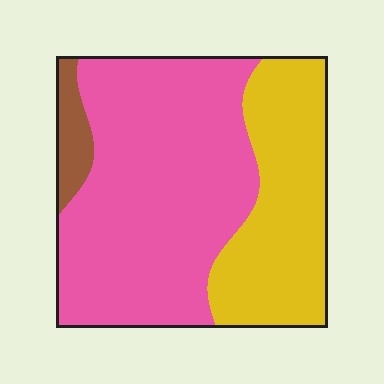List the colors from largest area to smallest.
From largest to smallest: pink, yellow, brown.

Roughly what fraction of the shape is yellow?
Yellow covers roughly 35% of the shape.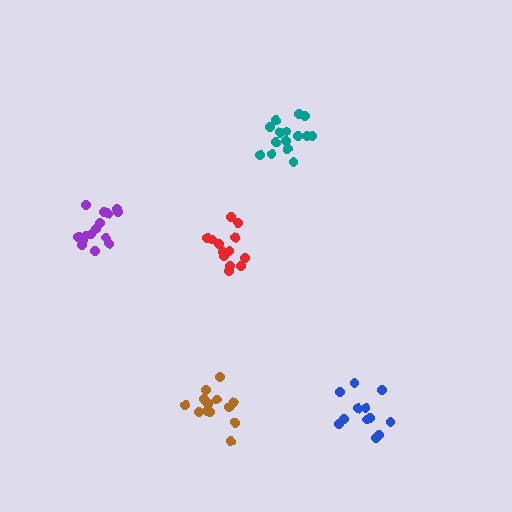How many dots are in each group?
Group 1: 13 dots, Group 2: 15 dots, Group 3: 13 dots, Group 4: 12 dots, Group 5: 15 dots (68 total).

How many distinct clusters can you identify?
There are 5 distinct clusters.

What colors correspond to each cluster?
The clusters are colored: brown, purple, red, blue, teal.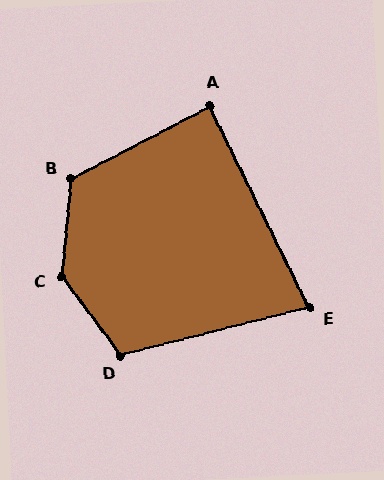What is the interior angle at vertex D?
Approximately 113 degrees (obtuse).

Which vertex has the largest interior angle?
C, at approximately 137 degrees.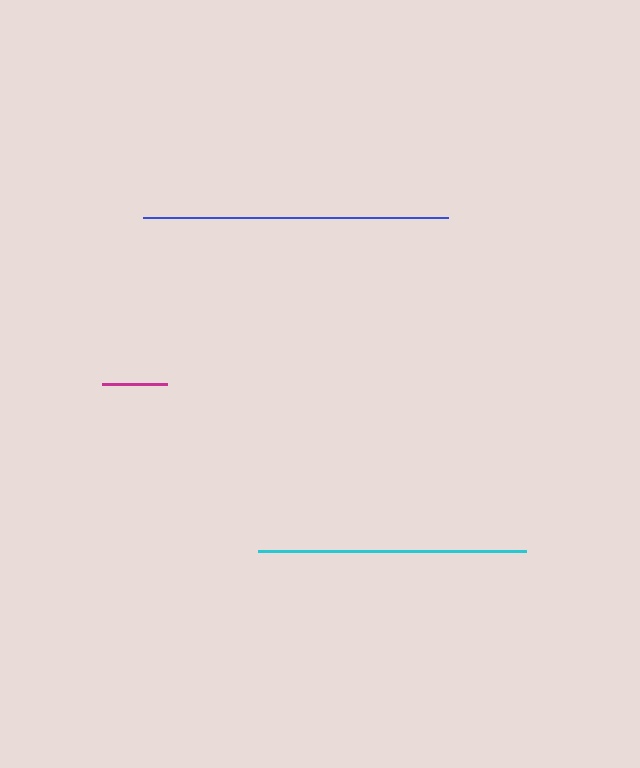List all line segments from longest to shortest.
From longest to shortest: blue, cyan, magenta.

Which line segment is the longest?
The blue line is the longest at approximately 305 pixels.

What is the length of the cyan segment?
The cyan segment is approximately 267 pixels long.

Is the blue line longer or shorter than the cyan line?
The blue line is longer than the cyan line.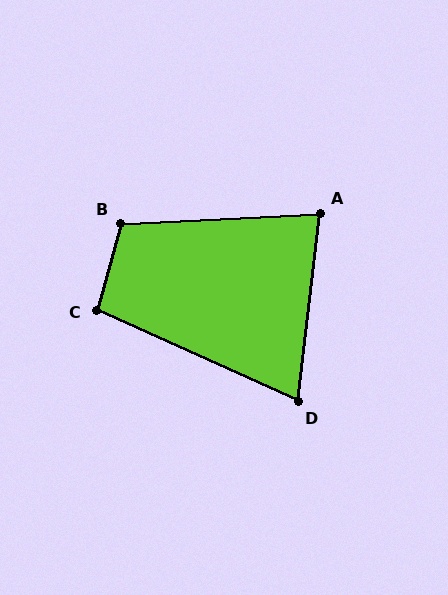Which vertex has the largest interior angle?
B, at approximately 107 degrees.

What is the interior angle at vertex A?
Approximately 81 degrees (acute).